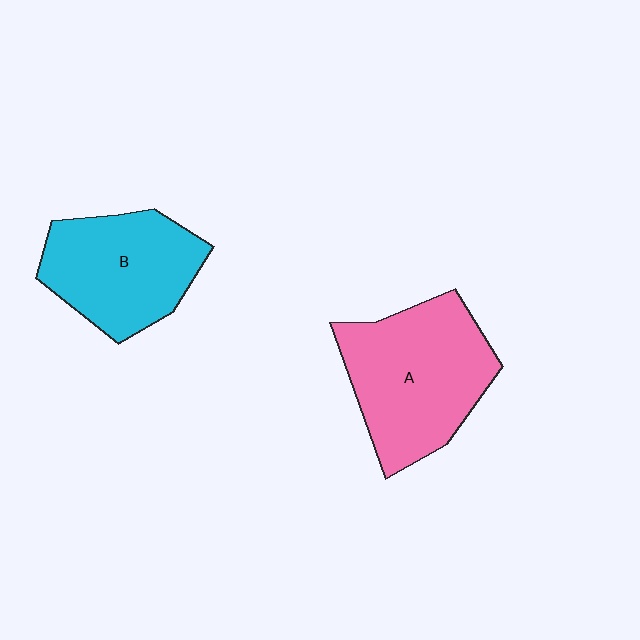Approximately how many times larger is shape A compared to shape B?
Approximately 1.2 times.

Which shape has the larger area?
Shape A (pink).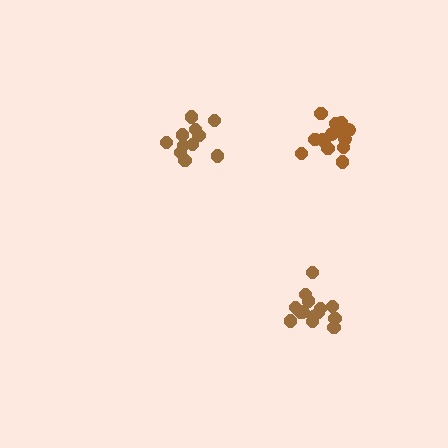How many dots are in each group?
Group 1: 14 dots, Group 2: 15 dots, Group 3: 11 dots (40 total).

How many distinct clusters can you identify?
There are 3 distinct clusters.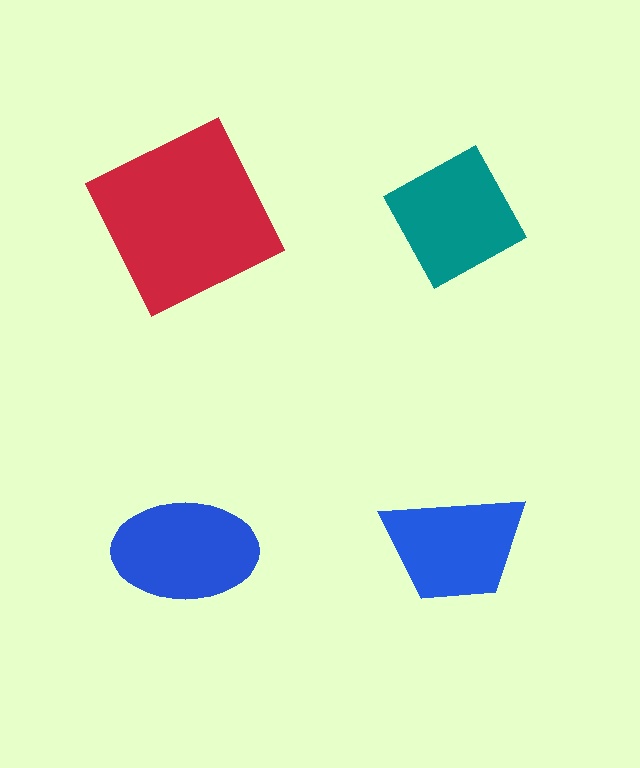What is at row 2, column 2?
A blue trapezoid.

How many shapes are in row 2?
2 shapes.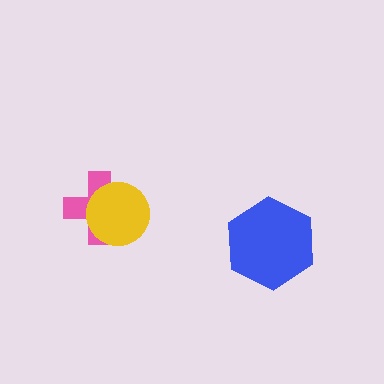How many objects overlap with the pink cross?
1 object overlaps with the pink cross.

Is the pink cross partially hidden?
Yes, it is partially covered by another shape.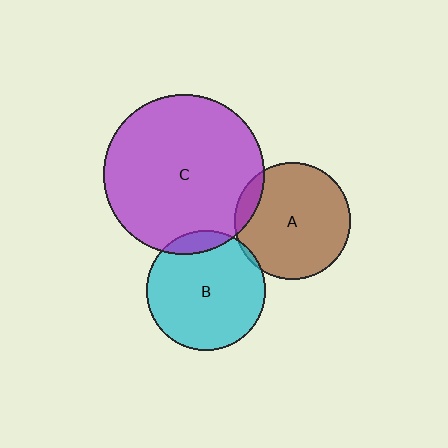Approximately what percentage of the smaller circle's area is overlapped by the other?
Approximately 10%.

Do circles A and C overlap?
Yes.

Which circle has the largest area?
Circle C (purple).